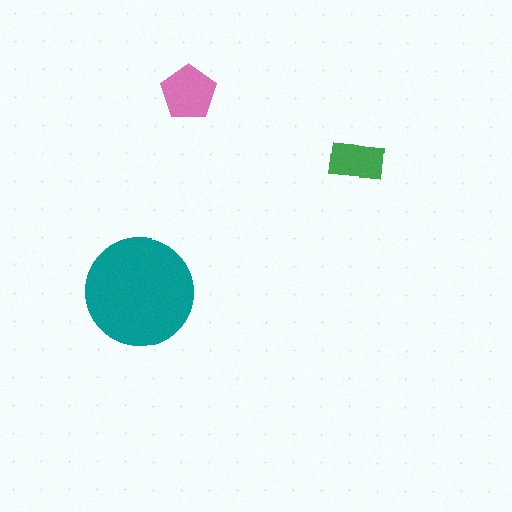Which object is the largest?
The teal circle.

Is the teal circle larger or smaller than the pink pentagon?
Larger.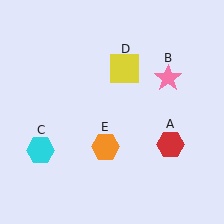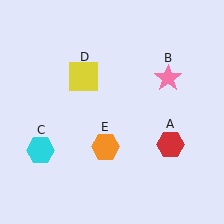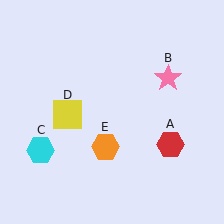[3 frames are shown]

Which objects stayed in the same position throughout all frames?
Red hexagon (object A) and pink star (object B) and cyan hexagon (object C) and orange hexagon (object E) remained stationary.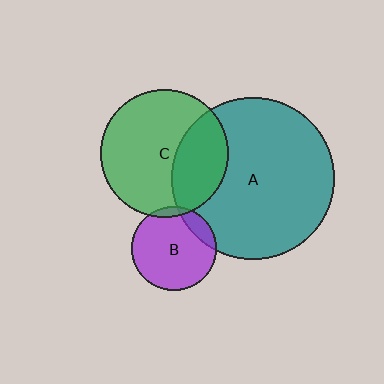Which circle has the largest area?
Circle A (teal).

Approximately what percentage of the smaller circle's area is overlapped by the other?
Approximately 15%.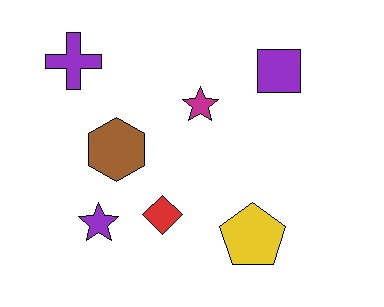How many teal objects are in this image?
There are no teal objects.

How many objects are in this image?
There are 7 objects.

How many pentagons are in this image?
There is 1 pentagon.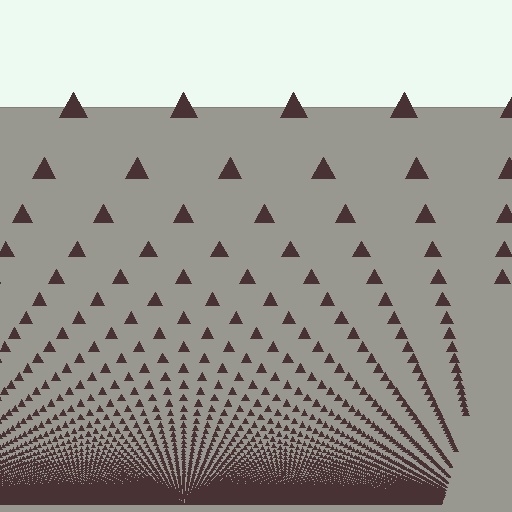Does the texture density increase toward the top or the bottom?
Density increases toward the bottom.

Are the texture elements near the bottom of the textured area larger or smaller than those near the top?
Smaller. The gradient is inverted — elements near the bottom are smaller and denser.